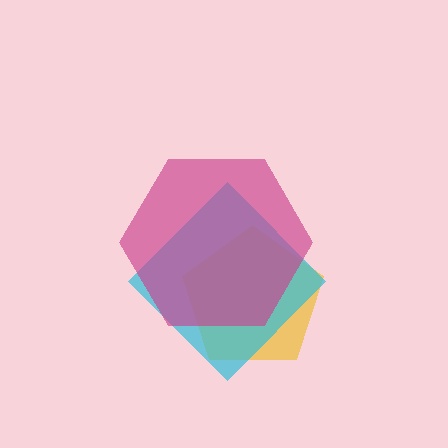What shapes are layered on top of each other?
The layered shapes are: a yellow pentagon, a cyan diamond, a magenta hexagon.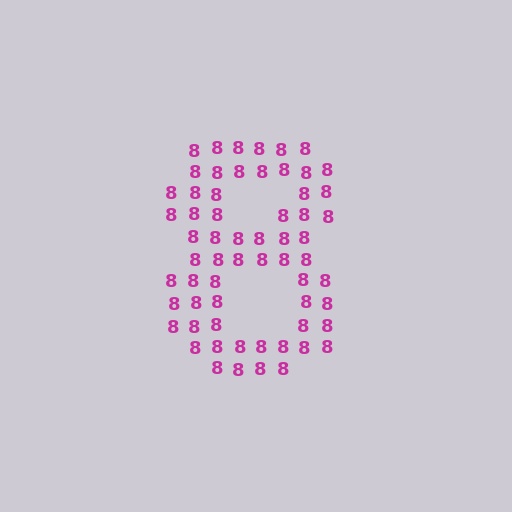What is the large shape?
The large shape is the digit 8.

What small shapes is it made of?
It is made of small digit 8's.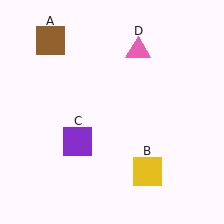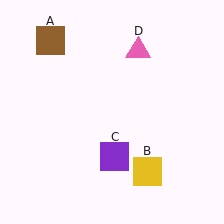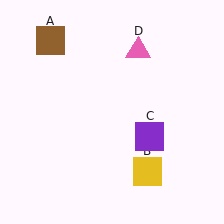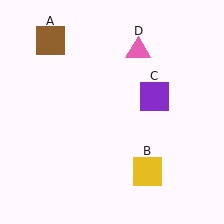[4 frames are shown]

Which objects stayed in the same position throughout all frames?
Brown square (object A) and yellow square (object B) and pink triangle (object D) remained stationary.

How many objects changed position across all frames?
1 object changed position: purple square (object C).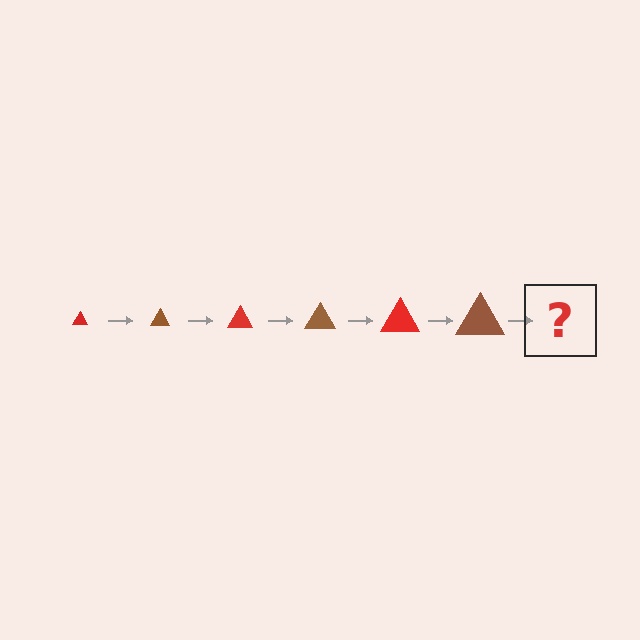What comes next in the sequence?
The next element should be a red triangle, larger than the previous one.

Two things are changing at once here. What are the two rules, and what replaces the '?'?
The two rules are that the triangle grows larger each step and the color cycles through red and brown. The '?' should be a red triangle, larger than the previous one.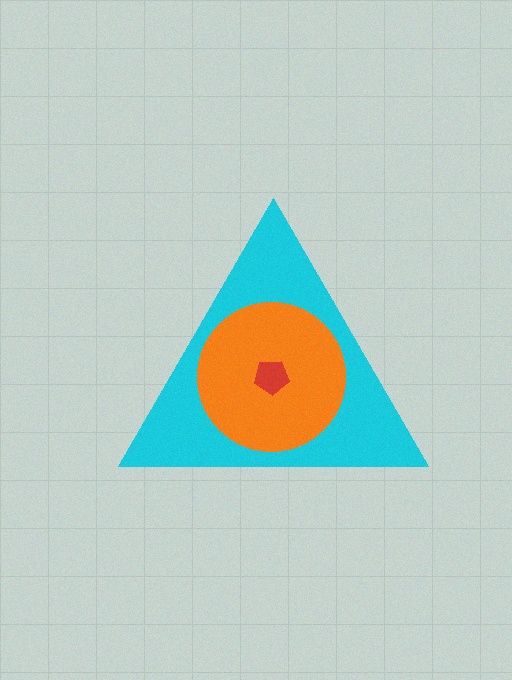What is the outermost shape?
The cyan triangle.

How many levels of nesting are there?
3.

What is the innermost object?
The red pentagon.